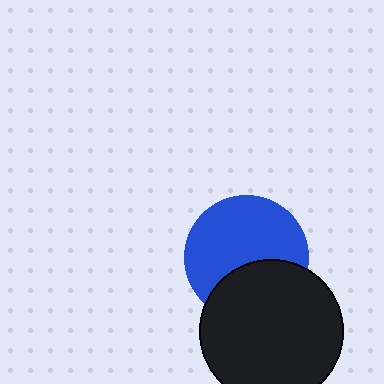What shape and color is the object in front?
The object in front is a black circle.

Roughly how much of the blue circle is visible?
About half of it is visible (roughly 64%).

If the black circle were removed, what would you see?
You would see the complete blue circle.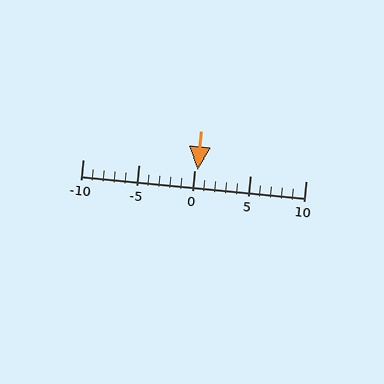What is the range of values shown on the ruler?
The ruler shows values from -10 to 10.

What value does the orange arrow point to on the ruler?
The orange arrow points to approximately 0.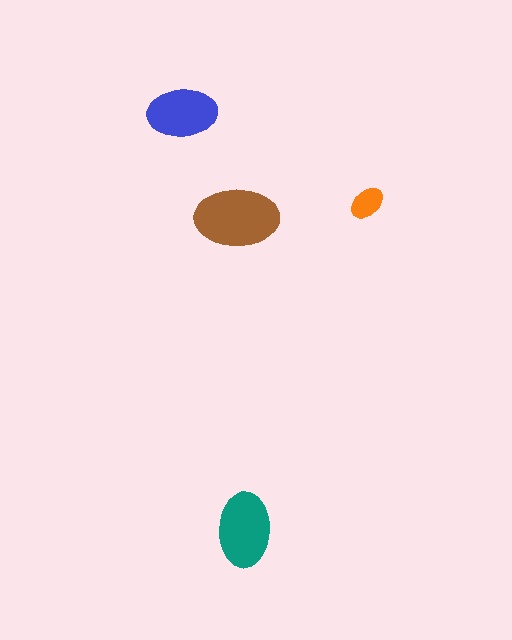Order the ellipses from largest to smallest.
the brown one, the teal one, the blue one, the orange one.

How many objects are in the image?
There are 4 objects in the image.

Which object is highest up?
The blue ellipse is topmost.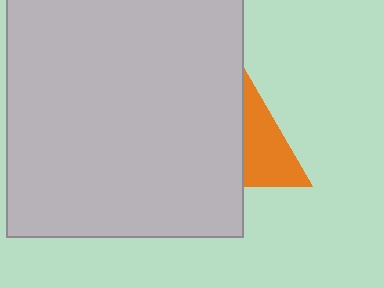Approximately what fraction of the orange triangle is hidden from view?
Roughly 50% of the orange triangle is hidden behind the light gray rectangle.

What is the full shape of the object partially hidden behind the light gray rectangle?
The partially hidden object is an orange triangle.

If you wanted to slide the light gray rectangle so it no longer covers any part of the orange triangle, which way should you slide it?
Slide it left — that is the most direct way to separate the two shapes.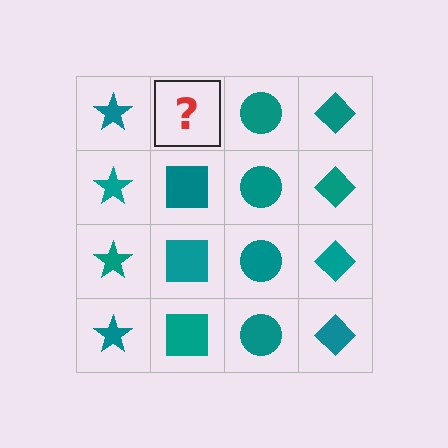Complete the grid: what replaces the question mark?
The question mark should be replaced with a teal square.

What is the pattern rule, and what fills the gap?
The rule is that each column has a consistent shape. The gap should be filled with a teal square.